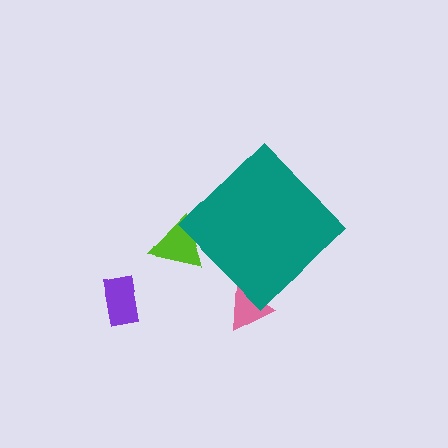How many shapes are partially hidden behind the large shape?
2 shapes are partially hidden.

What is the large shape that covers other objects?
A teal diamond.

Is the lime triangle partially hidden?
Yes, the lime triangle is partially hidden behind the teal diamond.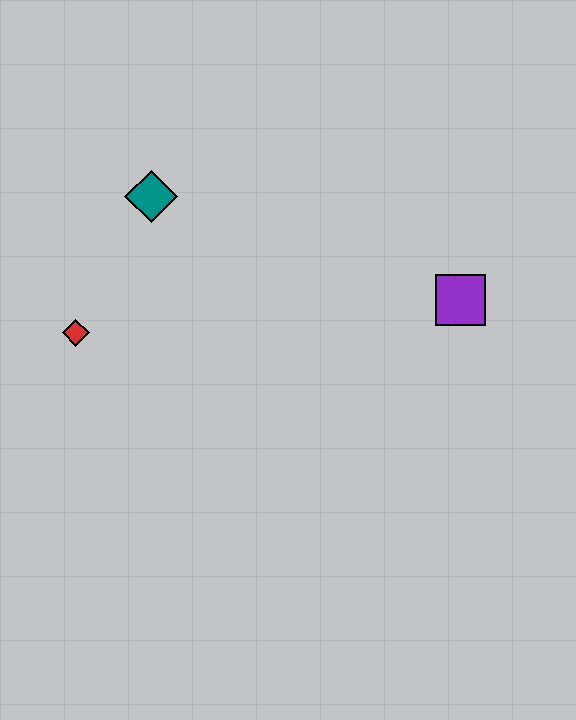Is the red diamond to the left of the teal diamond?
Yes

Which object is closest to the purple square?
The teal diamond is closest to the purple square.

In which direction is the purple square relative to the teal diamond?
The purple square is to the right of the teal diamond.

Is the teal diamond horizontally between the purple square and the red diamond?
Yes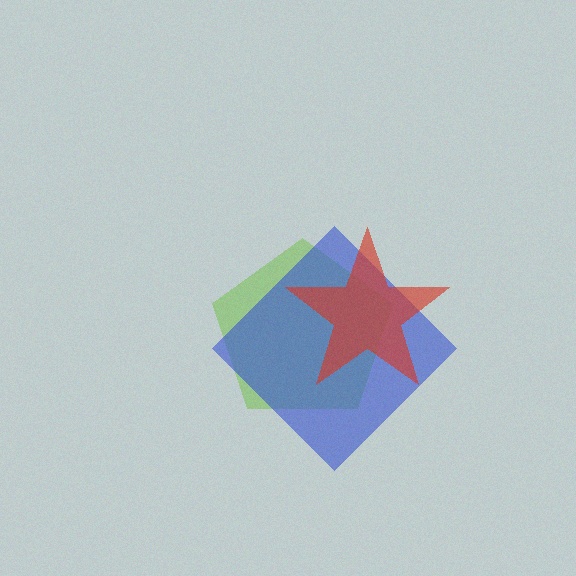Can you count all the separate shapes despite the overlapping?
Yes, there are 3 separate shapes.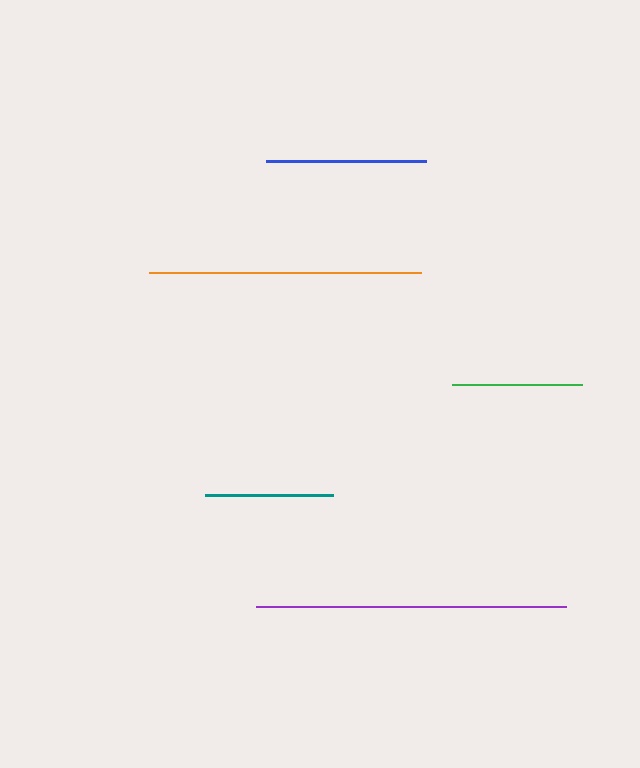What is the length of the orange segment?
The orange segment is approximately 272 pixels long.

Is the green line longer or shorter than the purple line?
The purple line is longer than the green line.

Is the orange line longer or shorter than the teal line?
The orange line is longer than the teal line.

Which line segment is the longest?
The purple line is the longest at approximately 310 pixels.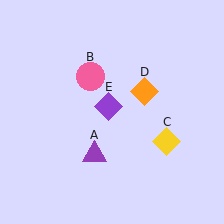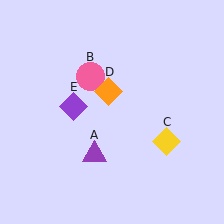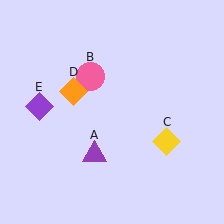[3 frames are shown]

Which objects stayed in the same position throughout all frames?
Purple triangle (object A) and pink circle (object B) and yellow diamond (object C) remained stationary.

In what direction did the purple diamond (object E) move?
The purple diamond (object E) moved left.